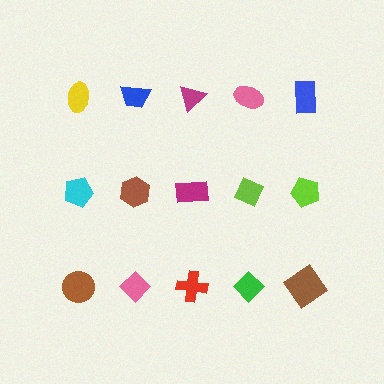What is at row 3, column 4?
A green diamond.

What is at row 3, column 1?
A brown circle.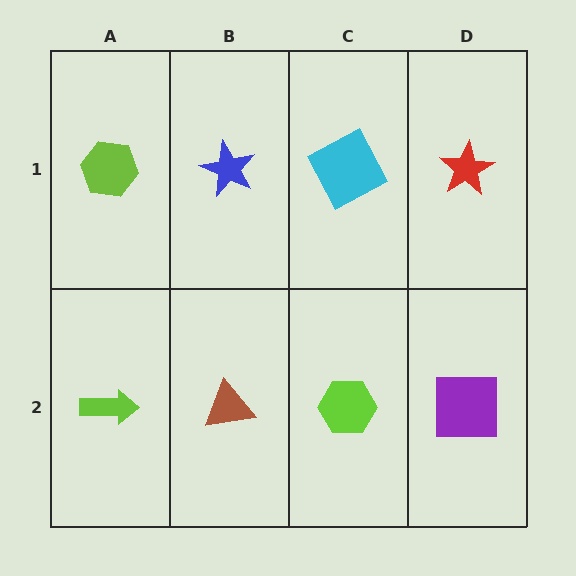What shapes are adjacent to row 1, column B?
A brown triangle (row 2, column B), a lime hexagon (row 1, column A), a cyan square (row 1, column C).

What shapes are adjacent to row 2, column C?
A cyan square (row 1, column C), a brown triangle (row 2, column B), a purple square (row 2, column D).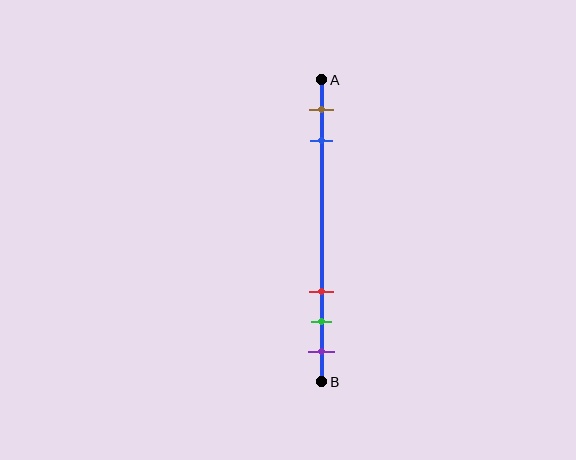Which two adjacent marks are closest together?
The green and purple marks are the closest adjacent pair.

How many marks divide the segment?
There are 5 marks dividing the segment.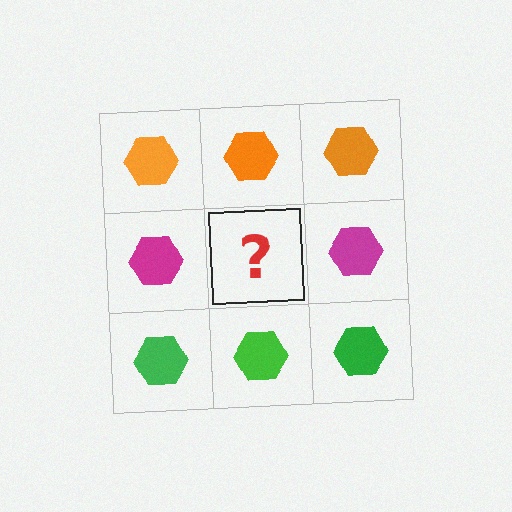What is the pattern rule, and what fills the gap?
The rule is that each row has a consistent color. The gap should be filled with a magenta hexagon.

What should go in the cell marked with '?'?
The missing cell should contain a magenta hexagon.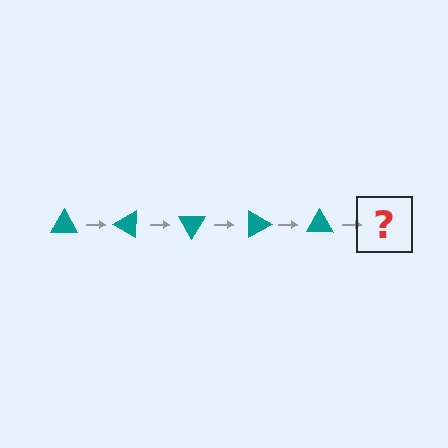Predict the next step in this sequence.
The next step is a teal triangle rotated 150 degrees.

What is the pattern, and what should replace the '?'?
The pattern is that the triangle rotates 30 degrees each step. The '?' should be a teal triangle rotated 150 degrees.